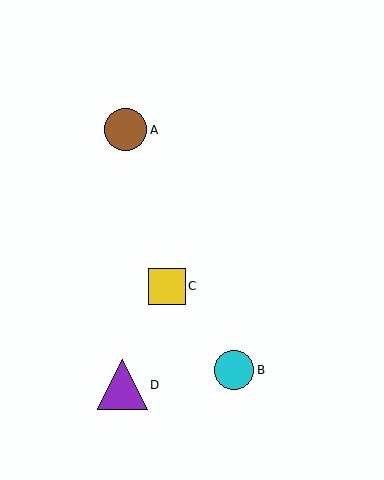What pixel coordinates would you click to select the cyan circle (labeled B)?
Click at (234, 370) to select the cyan circle B.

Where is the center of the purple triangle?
The center of the purple triangle is at (122, 385).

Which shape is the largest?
The purple triangle (labeled D) is the largest.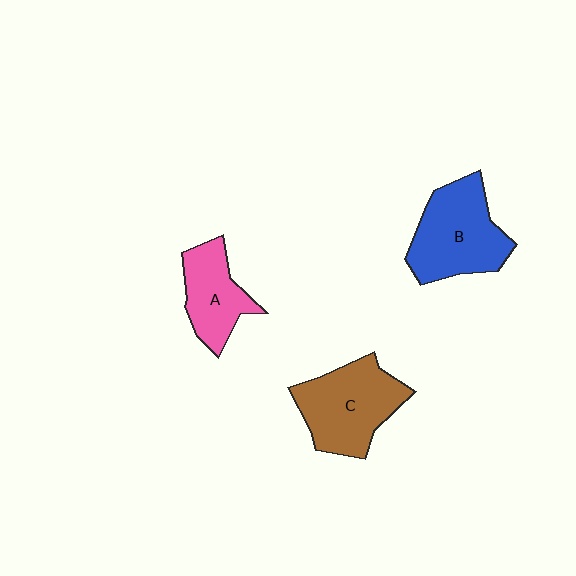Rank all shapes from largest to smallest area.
From largest to smallest: B (blue), C (brown), A (pink).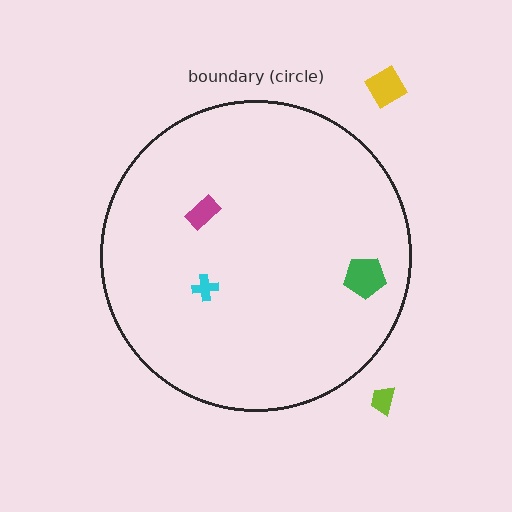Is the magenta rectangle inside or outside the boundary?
Inside.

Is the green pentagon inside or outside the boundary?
Inside.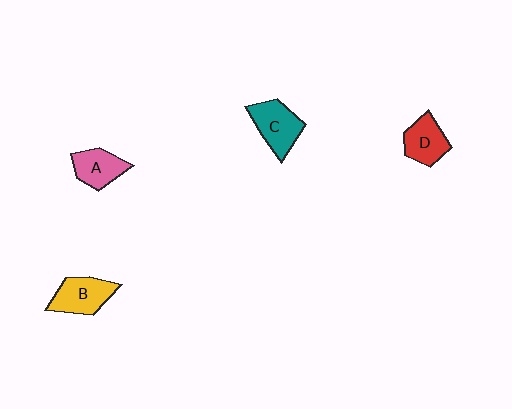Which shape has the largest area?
Shape C (teal).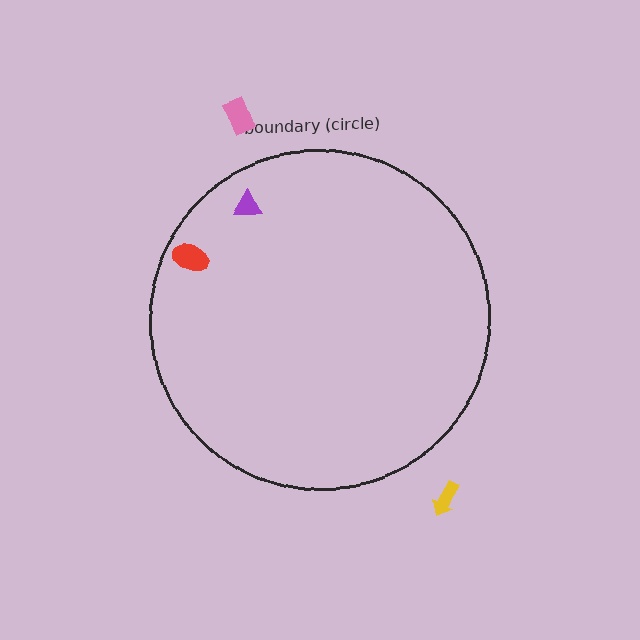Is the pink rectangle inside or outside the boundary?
Outside.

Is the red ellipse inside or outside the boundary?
Inside.